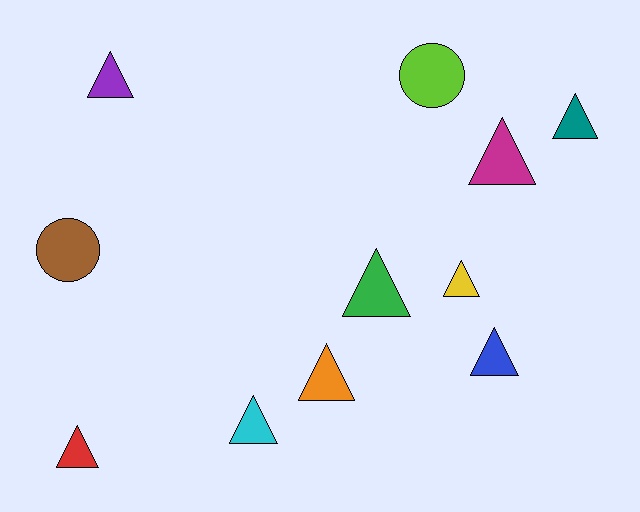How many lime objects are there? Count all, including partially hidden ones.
There is 1 lime object.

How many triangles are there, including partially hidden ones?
There are 9 triangles.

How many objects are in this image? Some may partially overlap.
There are 11 objects.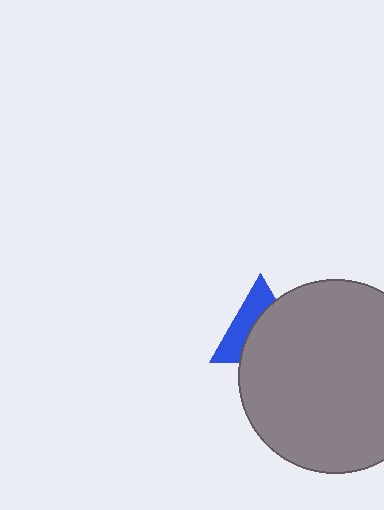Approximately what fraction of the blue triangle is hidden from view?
Roughly 58% of the blue triangle is hidden behind the gray circle.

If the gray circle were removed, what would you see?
You would see the complete blue triangle.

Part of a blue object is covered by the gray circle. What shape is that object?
It is a triangle.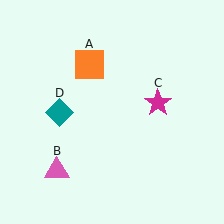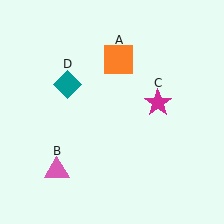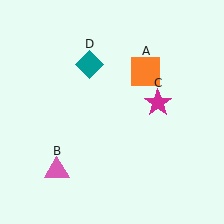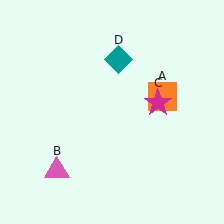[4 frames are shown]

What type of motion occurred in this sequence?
The orange square (object A), teal diamond (object D) rotated clockwise around the center of the scene.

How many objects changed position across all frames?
2 objects changed position: orange square (object A), teal diamond (object D).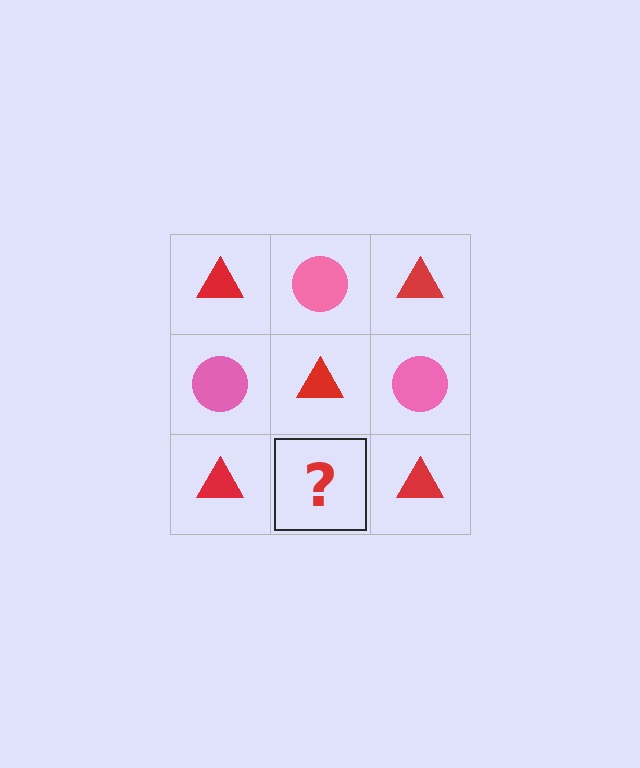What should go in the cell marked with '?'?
The missing cell should contain a pink circle.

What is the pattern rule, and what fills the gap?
The rule is that it alternates red triangle and pink circle in a checkerboard pattern. The gap should be filled with a pink circle.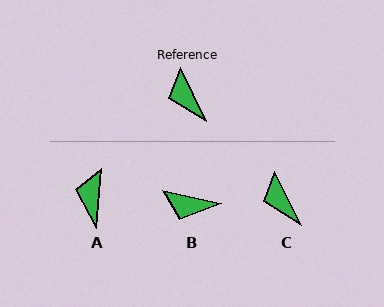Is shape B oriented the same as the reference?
No, it is off by about 52 degrees.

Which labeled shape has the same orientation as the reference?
C.